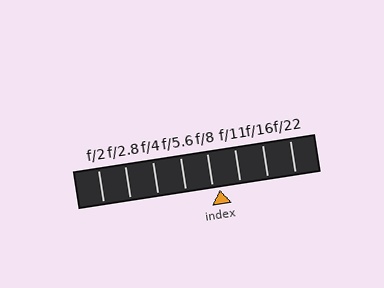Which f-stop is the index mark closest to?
The index mark is closest to f/8.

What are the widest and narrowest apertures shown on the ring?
The widest aperture shown is f/2 and the narrowest is f/22.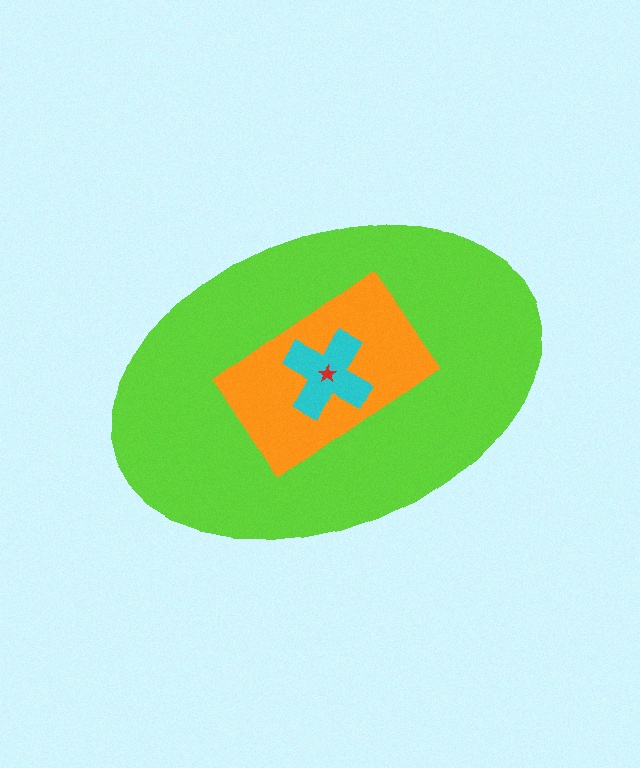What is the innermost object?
The red star.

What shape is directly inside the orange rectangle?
The cyan cross.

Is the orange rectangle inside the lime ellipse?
Yes.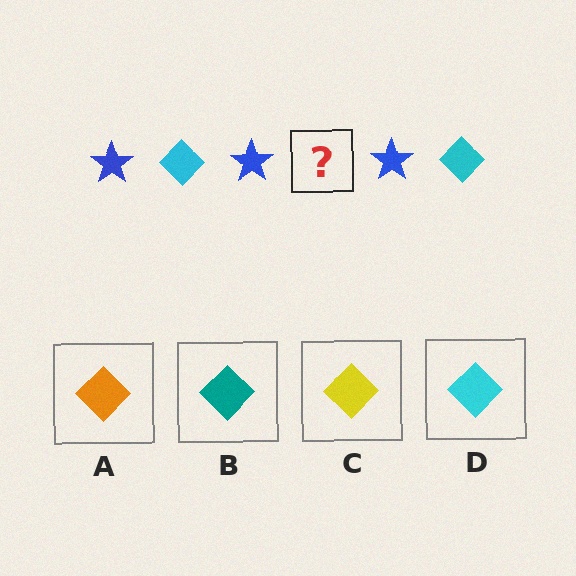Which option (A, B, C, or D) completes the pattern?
D.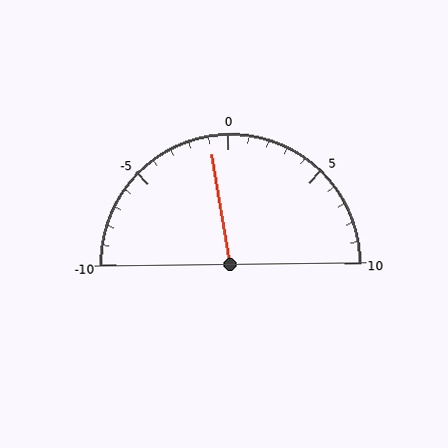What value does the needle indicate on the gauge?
The needle indicates approximately -1.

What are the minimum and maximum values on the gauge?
The gauge ranges from -10 to 10.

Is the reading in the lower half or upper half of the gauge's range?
The reading is in the lower half of the range (-10 to 10).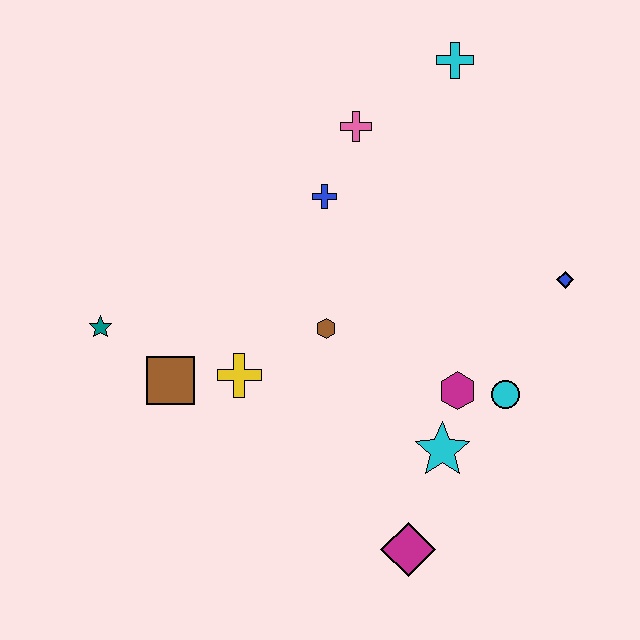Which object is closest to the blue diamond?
The cyan circle is closest to the blue diamond.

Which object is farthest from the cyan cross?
The magenta diamond is farthest from the cyan cross.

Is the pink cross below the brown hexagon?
No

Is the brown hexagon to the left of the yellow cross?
No